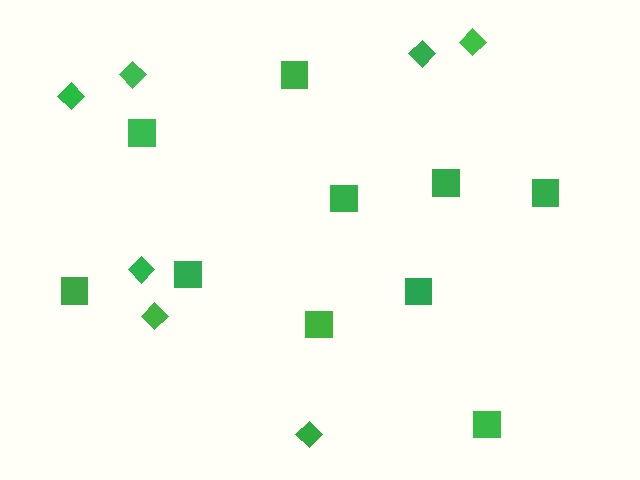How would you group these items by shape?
There are 2 groups: one group of diamonds (7) and one group of squares (10).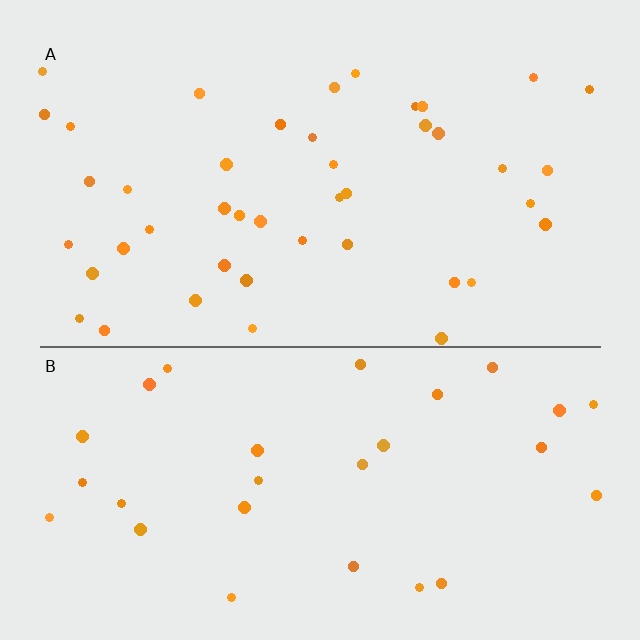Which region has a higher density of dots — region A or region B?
A (the top).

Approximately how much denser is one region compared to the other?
Approximately 1.5× — region A over region B.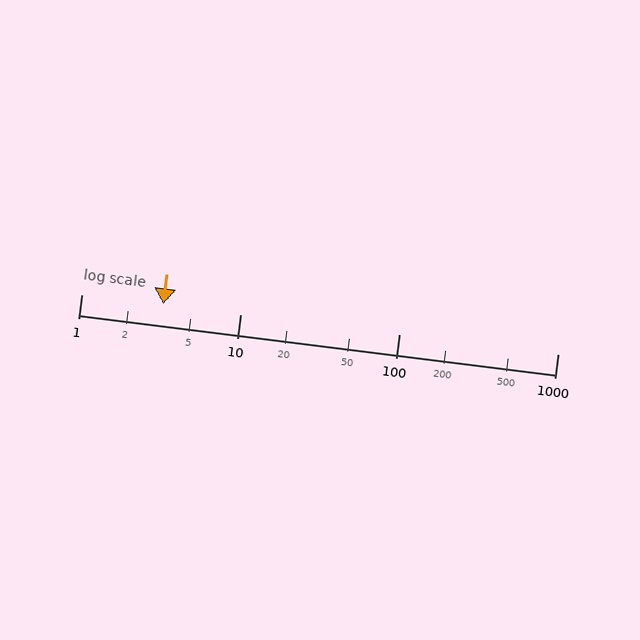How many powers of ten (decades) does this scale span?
The scale spans 3 decades, from 1 to 1000.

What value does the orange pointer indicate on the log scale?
The pointer indicates approximately 3.3.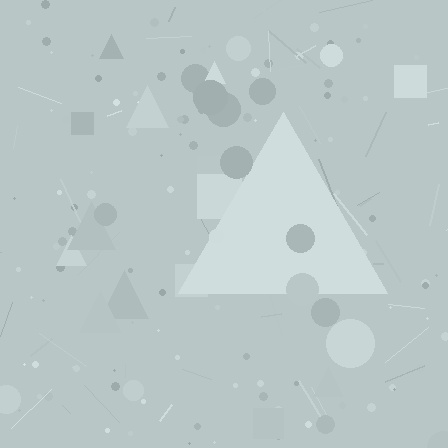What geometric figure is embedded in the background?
A triangle is embedded in the background.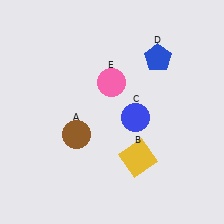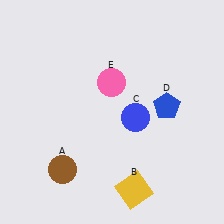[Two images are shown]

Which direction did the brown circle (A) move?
The brown circle (A) moved down.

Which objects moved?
The objects that moved are: the brown circle (A), the yellow square (B), the blue pentagon (D).